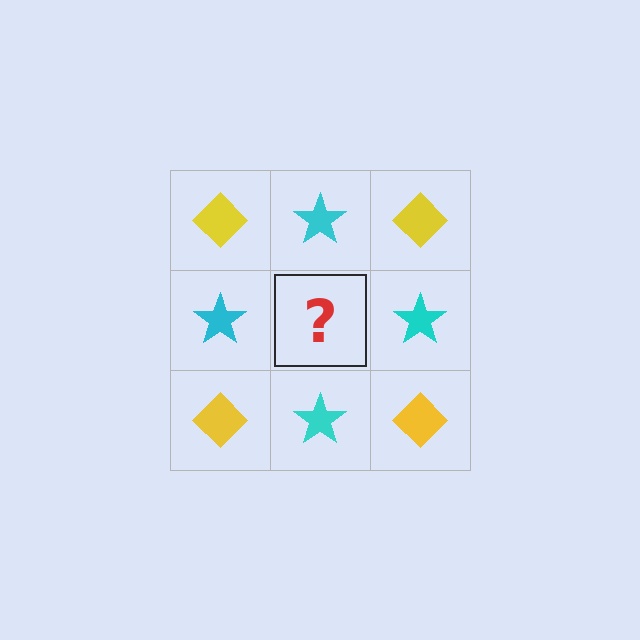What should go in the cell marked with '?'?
The missing cell should contain a yellow diamond.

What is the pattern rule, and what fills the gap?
The rule is that it alternates yellow diamond and cyan star in a checkerboard pattern. The gap should be filled with a yellow diamond.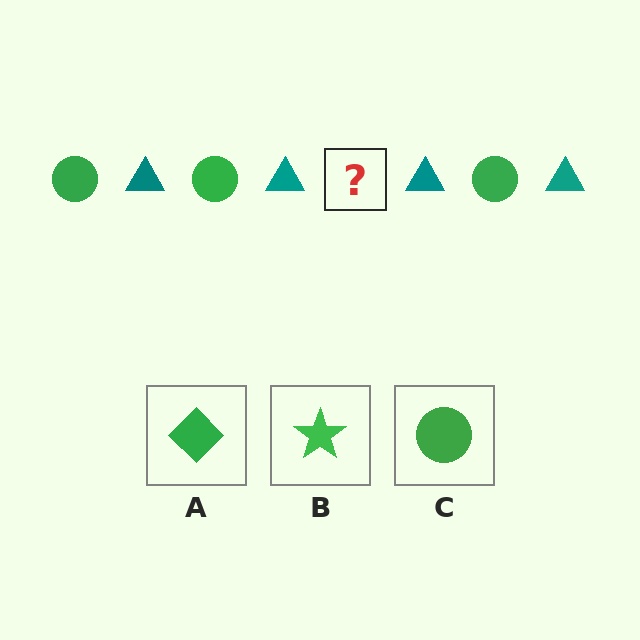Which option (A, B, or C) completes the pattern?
C.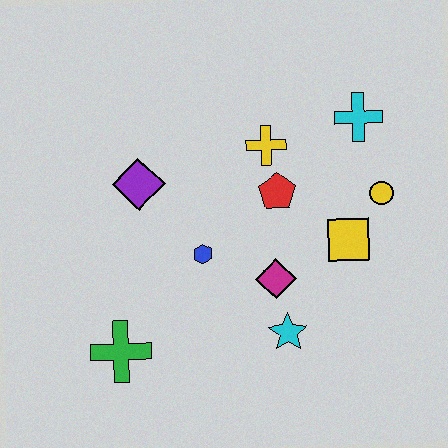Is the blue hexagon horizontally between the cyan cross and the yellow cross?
No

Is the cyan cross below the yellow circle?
No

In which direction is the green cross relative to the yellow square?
The green cross is to the left of the yellow square.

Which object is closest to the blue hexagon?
The magenta diamond is closest to the blue hexagon.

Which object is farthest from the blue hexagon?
The cyan cross is farthest from the blue hexagon.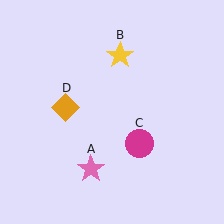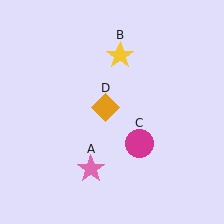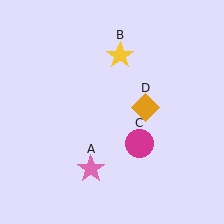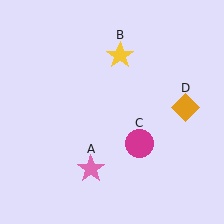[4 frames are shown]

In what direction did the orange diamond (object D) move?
The orange diamond (object D) moved right.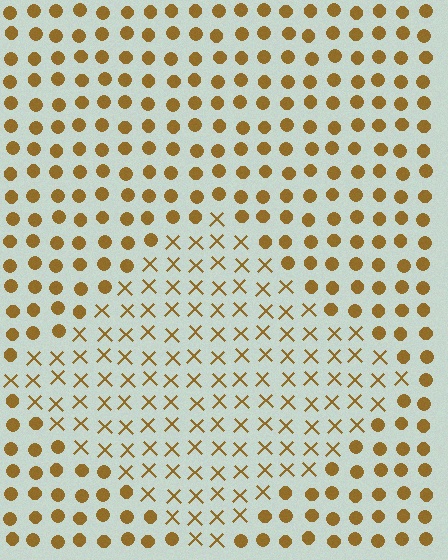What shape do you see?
I see a diamond.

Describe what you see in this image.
The image is filled with small brown elements arranged in a uniform grid. A diamond-shaped region contains X marks, while the surrounding area contains circles. The boundary is defined purely by the change in element shape.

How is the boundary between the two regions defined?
The boundary is defined by a change in element shape: X marks inside vs. circles outside. All elements share the same color and spacing.